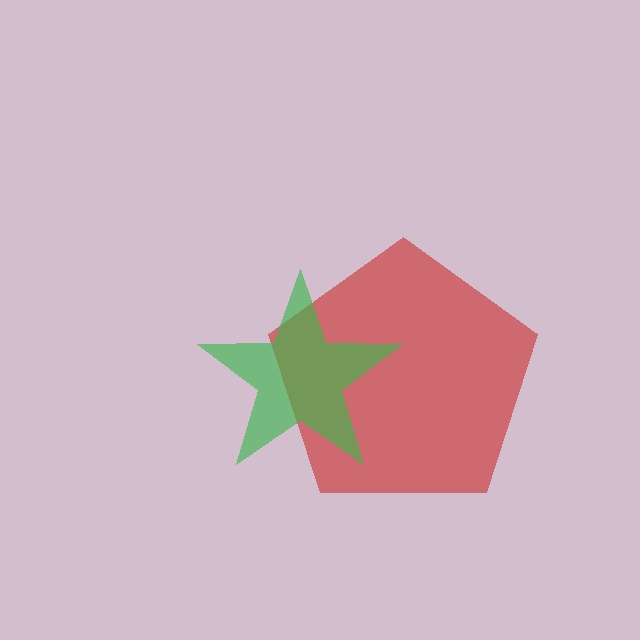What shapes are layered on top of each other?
The layered shapes are: a red pentagon, a green star.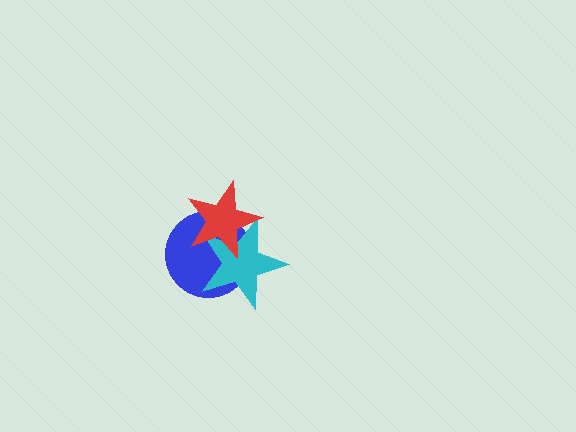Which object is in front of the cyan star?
The red star is in front of the cyan star.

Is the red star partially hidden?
No, no other shape covers it.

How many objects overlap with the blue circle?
2 objects overlap with the blue circle.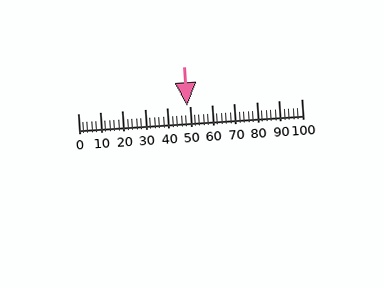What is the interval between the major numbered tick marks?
The major tick marks are spaced 10 units apart.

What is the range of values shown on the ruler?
The ruler shows values from 0 to 100.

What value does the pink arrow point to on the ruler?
The pink arrow points to approximately 49.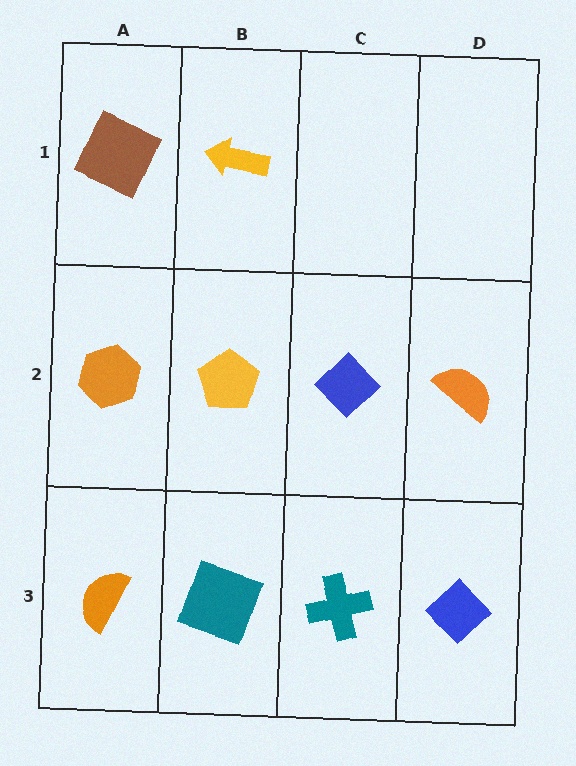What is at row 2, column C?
A blue diamond.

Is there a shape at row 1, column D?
No, that cell is empty.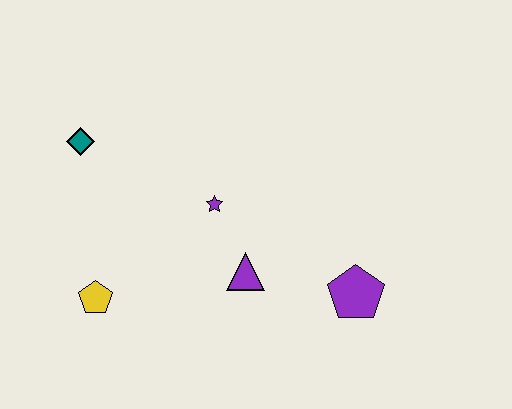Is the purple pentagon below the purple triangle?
Yes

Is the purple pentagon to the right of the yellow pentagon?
Yes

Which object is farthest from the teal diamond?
The purple pentagon is farthest from the teal diamond.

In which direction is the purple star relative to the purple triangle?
The purple star is above the purple triangle.